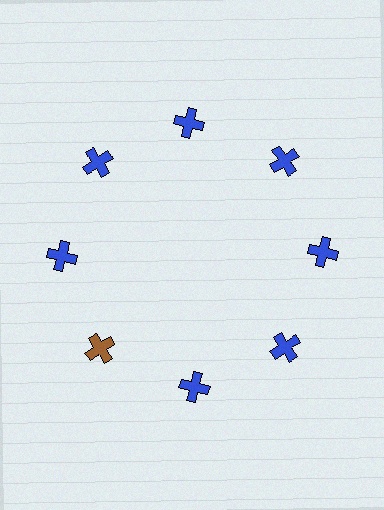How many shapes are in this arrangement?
There are 8 shapes arranged in a ring pattern.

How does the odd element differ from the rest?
It has a different color: brown instead of blue.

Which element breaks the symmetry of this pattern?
The brown cross at roughly the 8 o'clock position breaks the symmetry. All other shapes are blue crosses.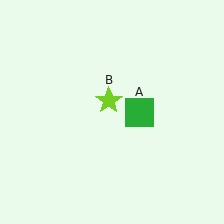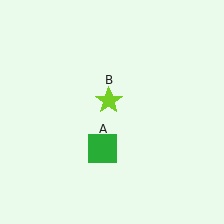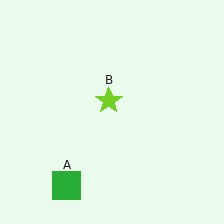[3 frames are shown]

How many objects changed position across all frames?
1 object changed position: green square (object A).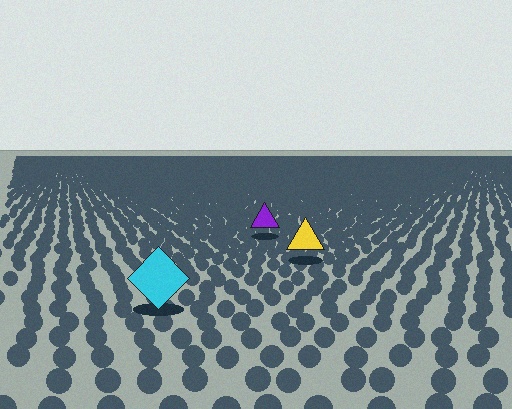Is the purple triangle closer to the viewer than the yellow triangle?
No. The yellow triangle is closer — you can tell from the texture gradient: the ground texture is coarser near it.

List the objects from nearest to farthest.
From nearest to farthest: the cyan diamond, the yellow triangle, the purple triangle.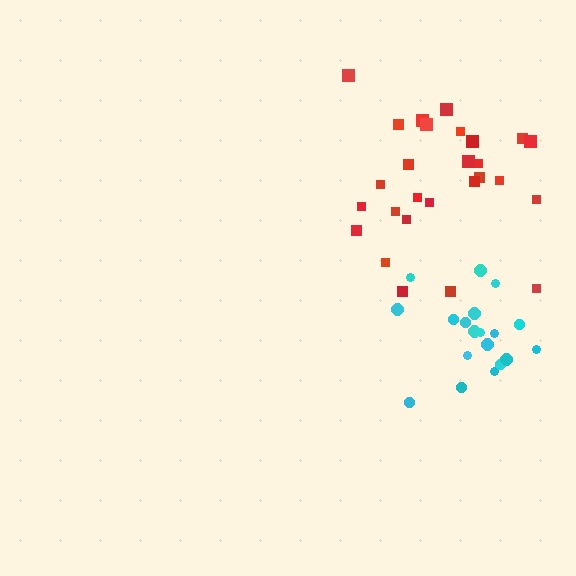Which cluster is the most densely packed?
Cyan.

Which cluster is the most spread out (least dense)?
Red.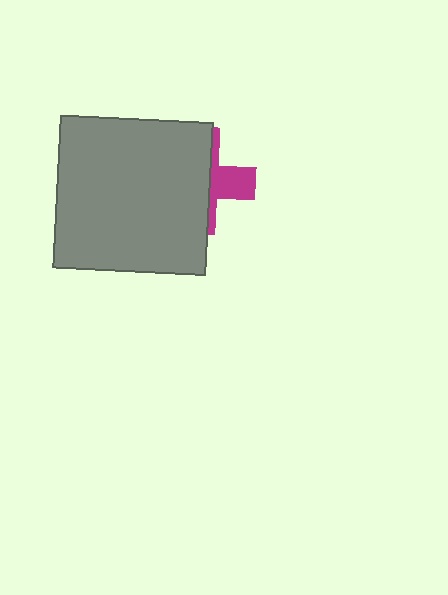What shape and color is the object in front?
The object in front is a gray square.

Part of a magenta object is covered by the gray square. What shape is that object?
It is a cross.